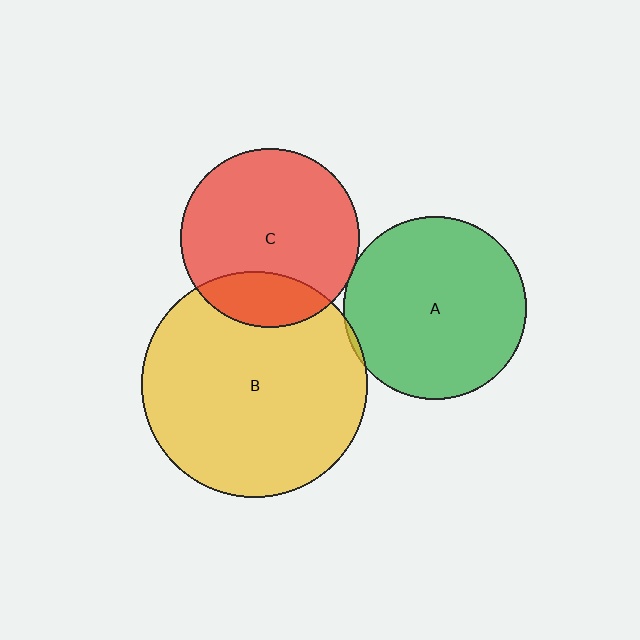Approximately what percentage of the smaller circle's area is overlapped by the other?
Approximately 5%.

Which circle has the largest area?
Circle B (yellow).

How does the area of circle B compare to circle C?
Approximately 1.6 times.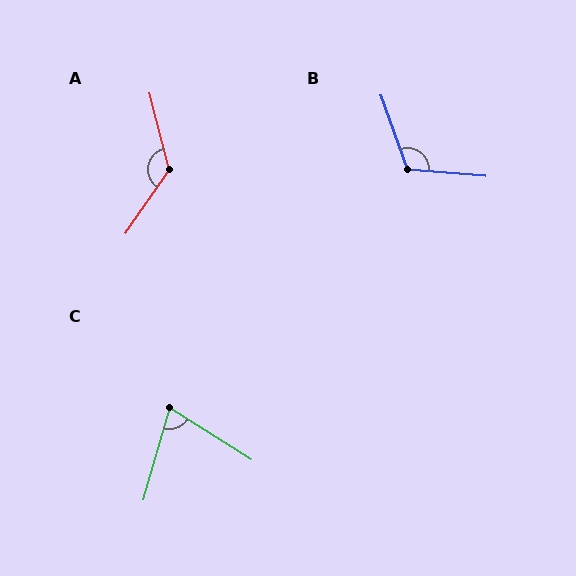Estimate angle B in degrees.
Approximately 114 degrees.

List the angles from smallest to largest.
C (74°), B (114°), A (131°).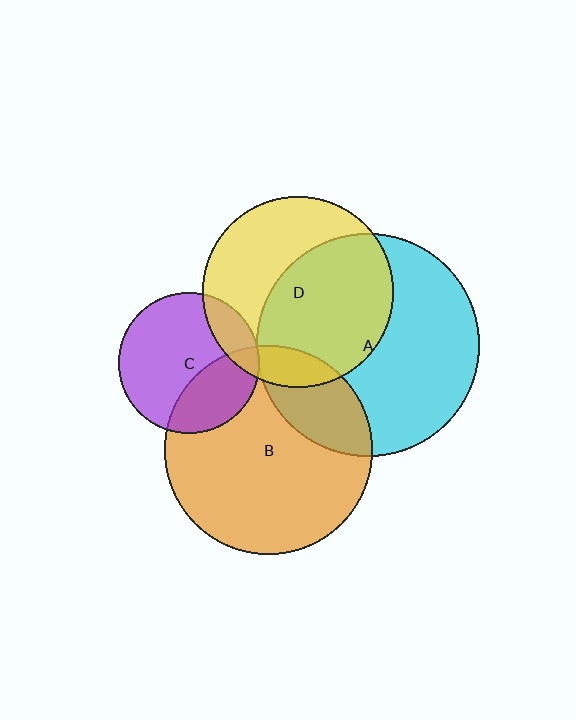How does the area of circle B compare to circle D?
Approximately 1.2 times.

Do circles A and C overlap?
Yes.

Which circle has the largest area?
Circle A (cyan).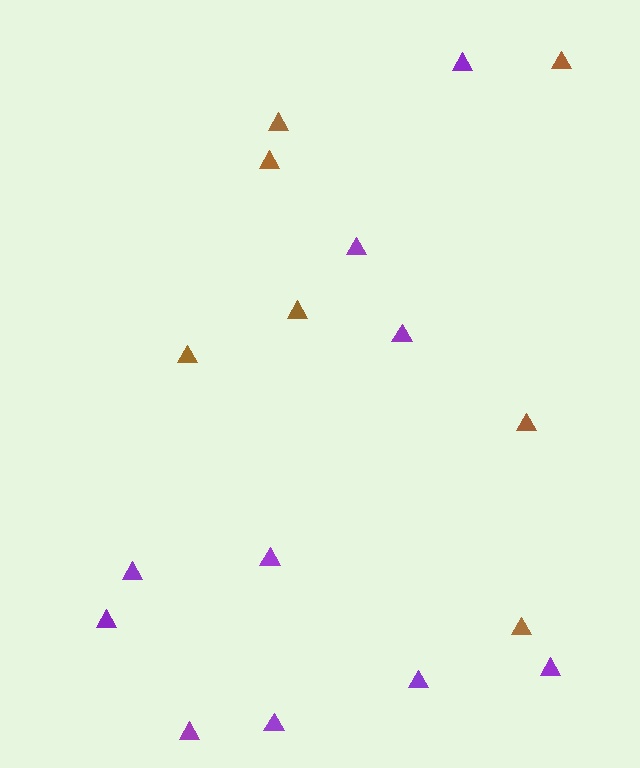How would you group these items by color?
There are 2 groups: one group of brown triangles (7) and one group of purple triangles (10).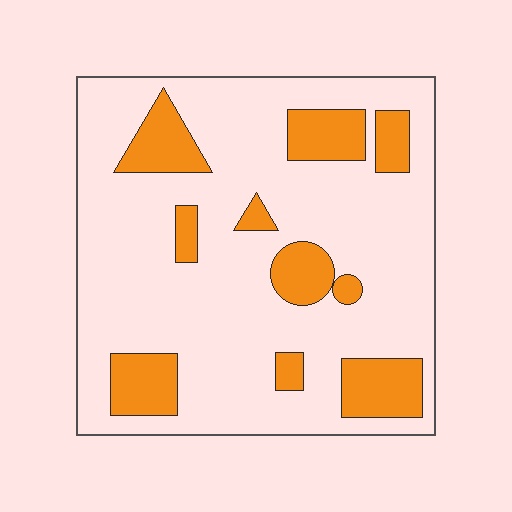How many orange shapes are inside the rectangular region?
10.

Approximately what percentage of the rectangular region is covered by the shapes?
Approximately 20%.